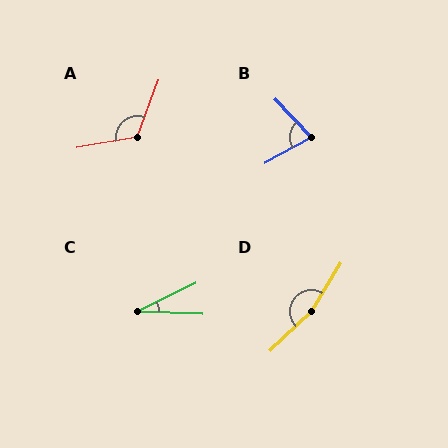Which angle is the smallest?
C, at approximately 28 degrees.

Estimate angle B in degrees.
Approximately 76 degrees.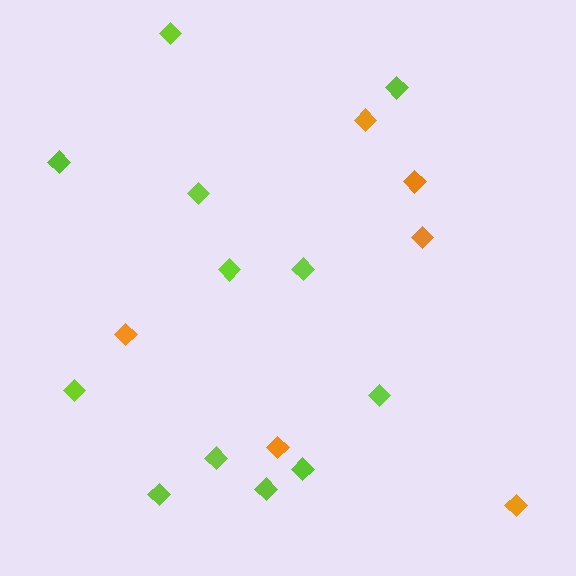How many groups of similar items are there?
There are 2 groups: one group of lime diamonds (12) and one group of orange diamonds (6).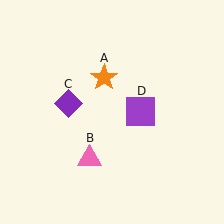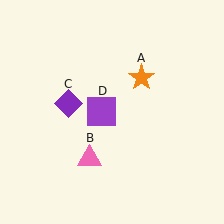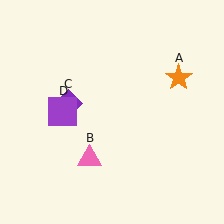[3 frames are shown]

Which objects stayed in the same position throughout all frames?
Pink triangle (object B) and purple diamond (object C) remained stationary.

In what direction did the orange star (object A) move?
The orange star (object A) moved right.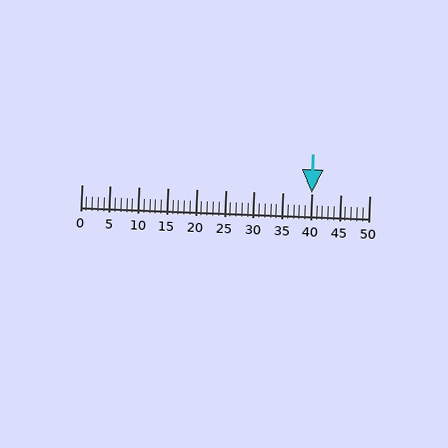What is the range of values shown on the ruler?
The ruler shows values from 0 to 50.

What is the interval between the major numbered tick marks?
The major tick marks are spaced 5 units apart.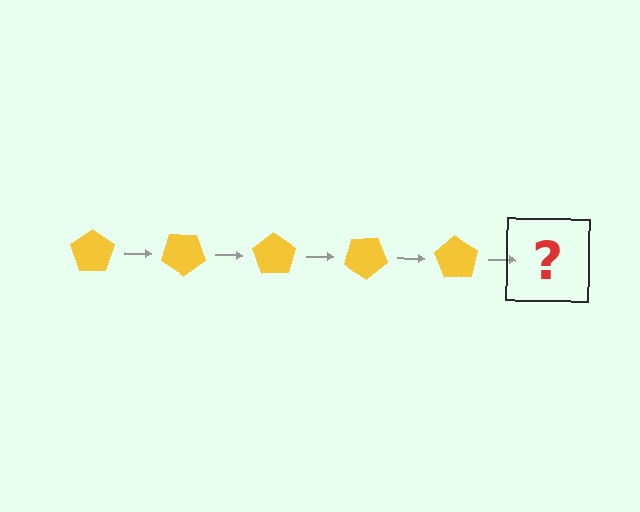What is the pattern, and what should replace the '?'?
The pattern is that the pentagon rotates 35 degrees each step. The '?' should be a yellow pentagon rotated 175 degrees.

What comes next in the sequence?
The next element should be a yellow pentagon rotated 175 degrees.